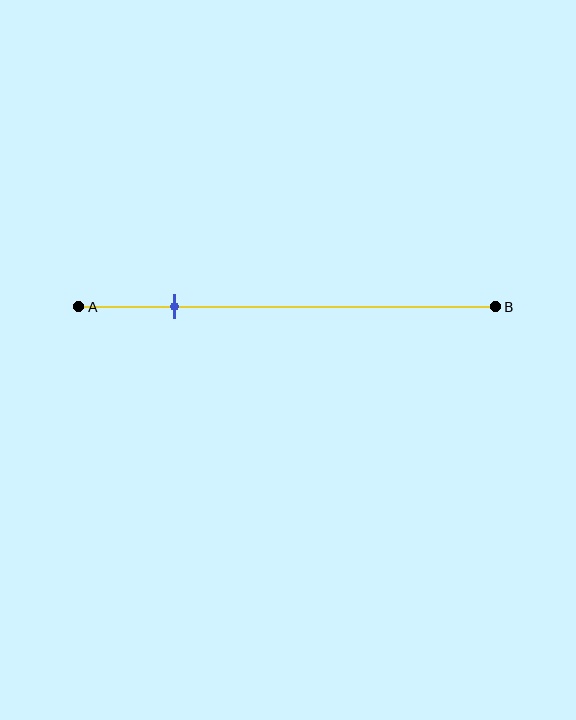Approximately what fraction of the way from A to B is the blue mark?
The blue mark is approximately 25% of the way from A to B.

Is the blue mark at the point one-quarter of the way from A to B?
Yes, the mark is approximately at the one-quarter point.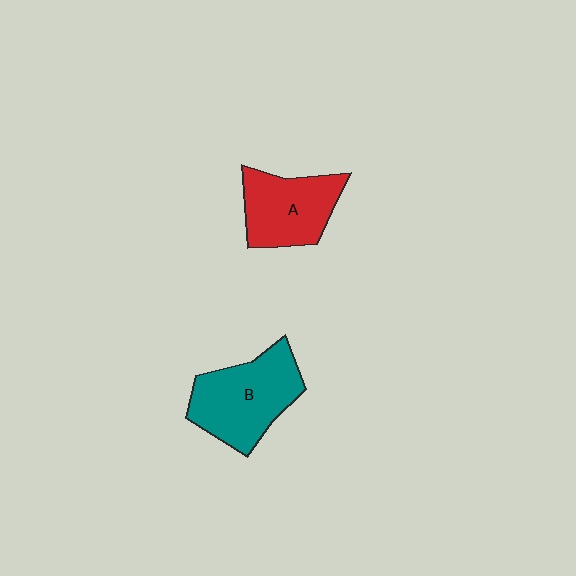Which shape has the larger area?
Shape B (teal).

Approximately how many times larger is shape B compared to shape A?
Approximately 1.2 times.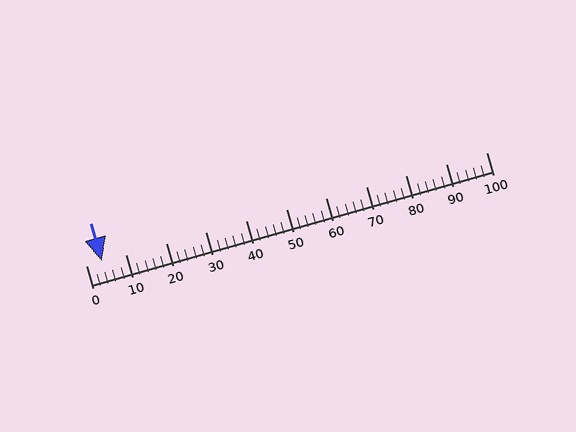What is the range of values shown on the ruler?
The ruler shows values from 0 to 100.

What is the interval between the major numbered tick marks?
The major tick marks are spaced 10 units apart.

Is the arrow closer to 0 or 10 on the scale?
The arrow is closer to 0.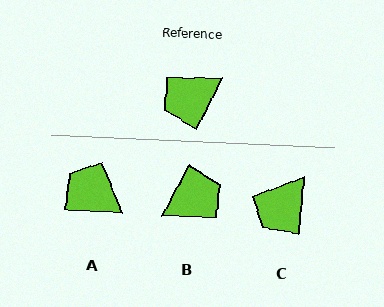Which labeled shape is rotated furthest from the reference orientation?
B, about 179 degrees away.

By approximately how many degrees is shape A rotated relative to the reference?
Approximately 67 degrees clockwise.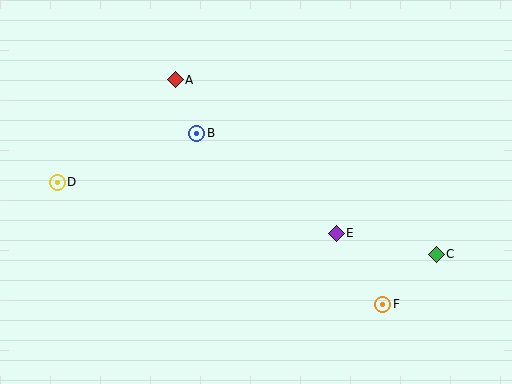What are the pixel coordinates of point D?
Point D is at (57, 182).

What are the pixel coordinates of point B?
Point B is at (197, 133).